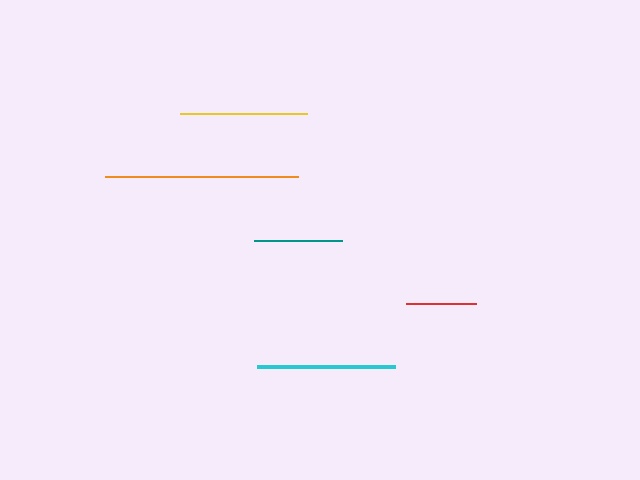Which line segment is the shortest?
The red line is the shortest at approximately 70 pixels.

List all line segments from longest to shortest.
From longest to shortest: orange, cyan, yellow, teal, red.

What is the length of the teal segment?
The teal segment is approximately 88 pixels long.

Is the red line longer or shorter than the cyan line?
The cyan line is longer than the red line.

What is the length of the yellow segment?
The yellow segment is approximately 127 pixels long.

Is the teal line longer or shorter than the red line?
The teal line is longer than the red line.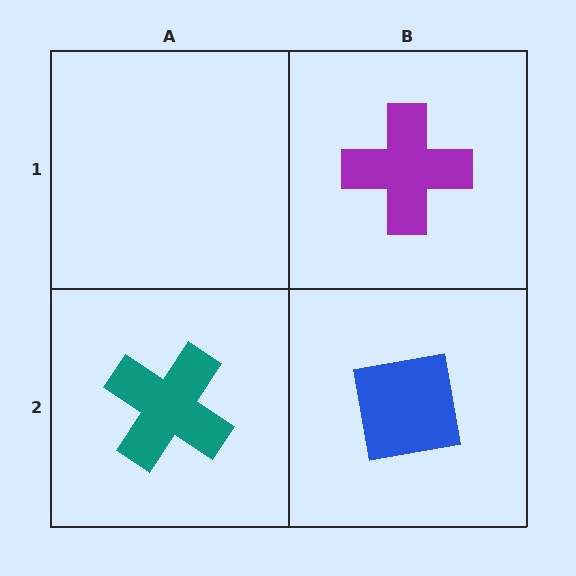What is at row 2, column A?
A teal cross.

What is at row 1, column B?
A purple cross.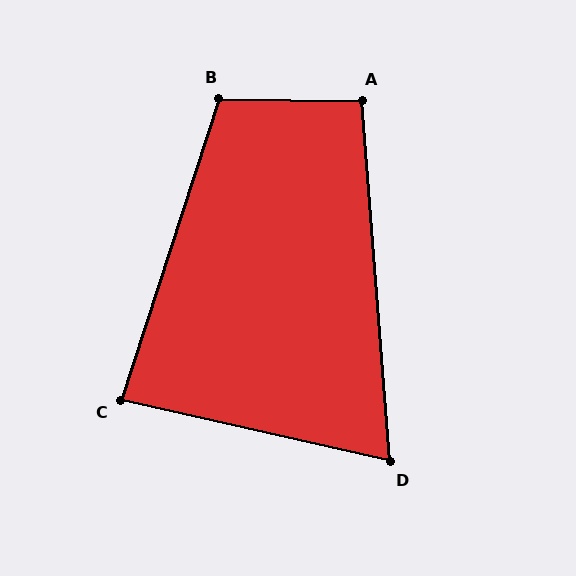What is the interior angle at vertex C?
Approximately 85 degrees (acute).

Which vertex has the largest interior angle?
B, at approximately 107 degrees.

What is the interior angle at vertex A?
Approximately 95 degrees (obtuse).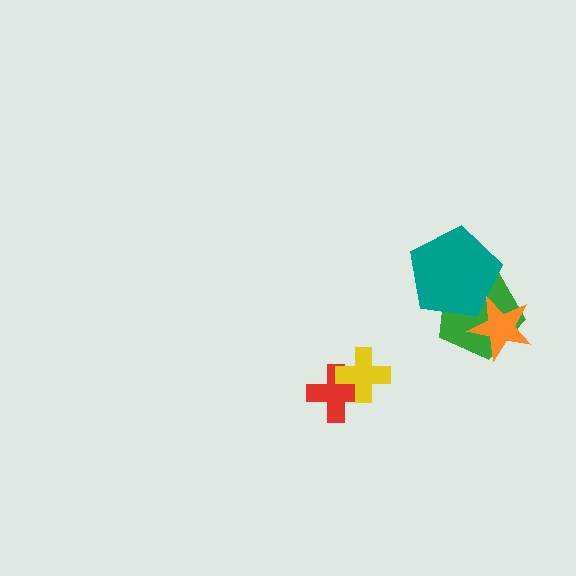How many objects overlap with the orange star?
2 objects overlap with the orange star.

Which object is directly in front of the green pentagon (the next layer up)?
The teal pentagon is directly in front of the green pentagon.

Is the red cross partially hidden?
Yes, it is partially covered by another shape.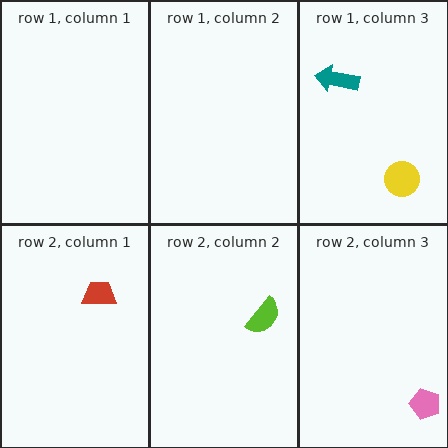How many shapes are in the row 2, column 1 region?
1.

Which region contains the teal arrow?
The row 1, column 3 region.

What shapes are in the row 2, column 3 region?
The pink pentagon.